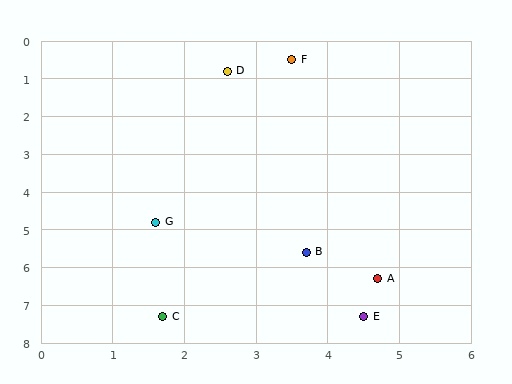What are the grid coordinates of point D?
Point D is at approximately (2.6, 0.8).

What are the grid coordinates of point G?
Point G is at approximately (1.6, 4.8).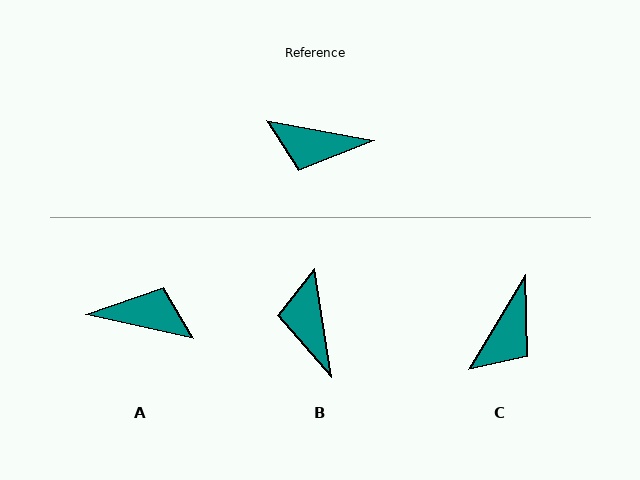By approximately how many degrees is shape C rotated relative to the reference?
Approximately 70 degrees counter-clockwise.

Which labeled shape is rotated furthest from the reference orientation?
A, about 178 degrees away.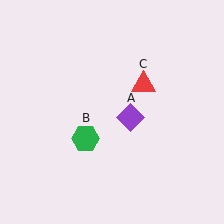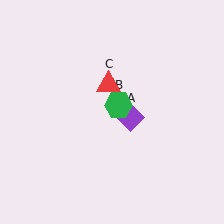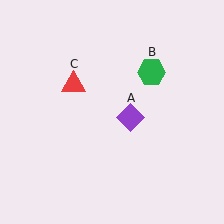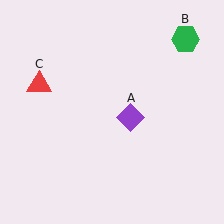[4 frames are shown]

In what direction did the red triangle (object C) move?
The red triangle (object C) moved left.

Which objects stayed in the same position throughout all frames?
Purple diamond (object A) remained stationary.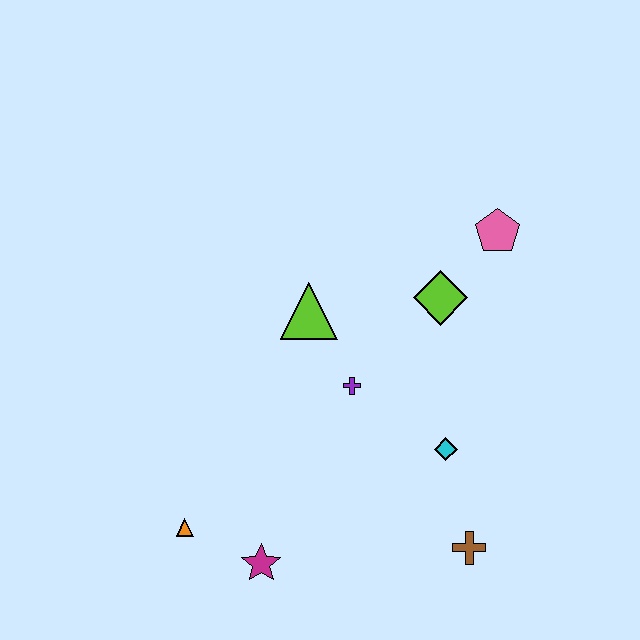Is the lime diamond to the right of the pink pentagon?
No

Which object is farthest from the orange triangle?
The pink pentagon is farthest from the orange triangle.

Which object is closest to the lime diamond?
The pink pentagon is closest to the lime diamond.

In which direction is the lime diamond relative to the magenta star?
The lime diamond is above the magenta star.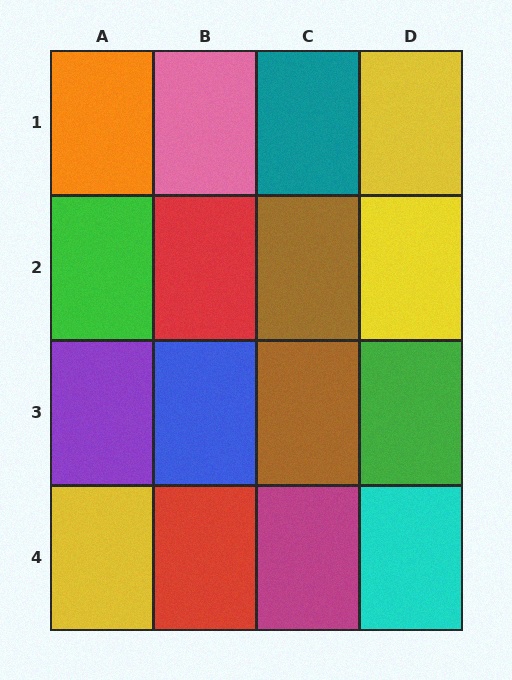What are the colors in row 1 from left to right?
Orange, pink, teal, yellow.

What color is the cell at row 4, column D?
Cyan.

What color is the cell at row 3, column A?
Purple.